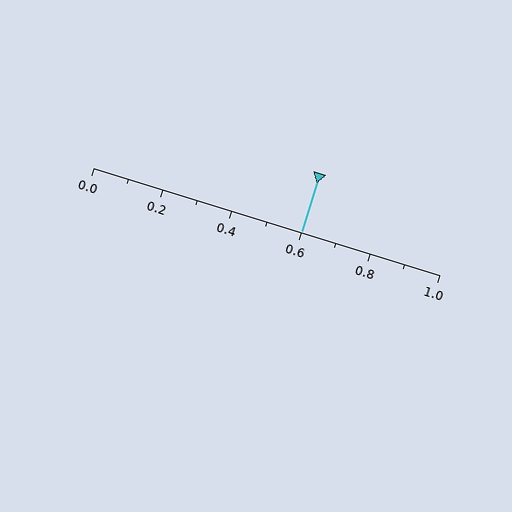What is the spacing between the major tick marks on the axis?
The major ticks are spaced 0.2 apart.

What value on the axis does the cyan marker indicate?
The marker indicates approximately 0.6.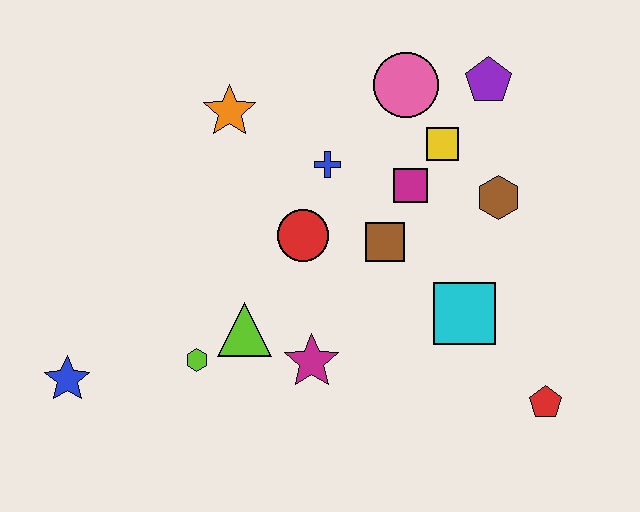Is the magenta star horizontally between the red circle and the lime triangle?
No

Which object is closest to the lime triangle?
The lime hexagon is closest to the lime triangle.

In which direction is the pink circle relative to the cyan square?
The pink circle is above the cyan square.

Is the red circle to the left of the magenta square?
Yes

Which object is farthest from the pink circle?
The blue star is farthest from the pink circle.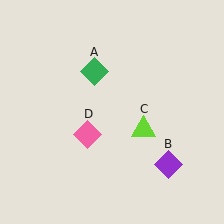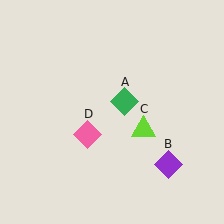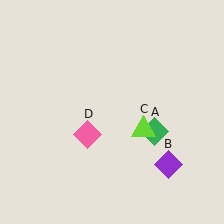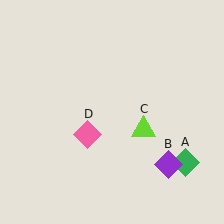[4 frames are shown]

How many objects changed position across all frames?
1 object changed position: green diamond (object A).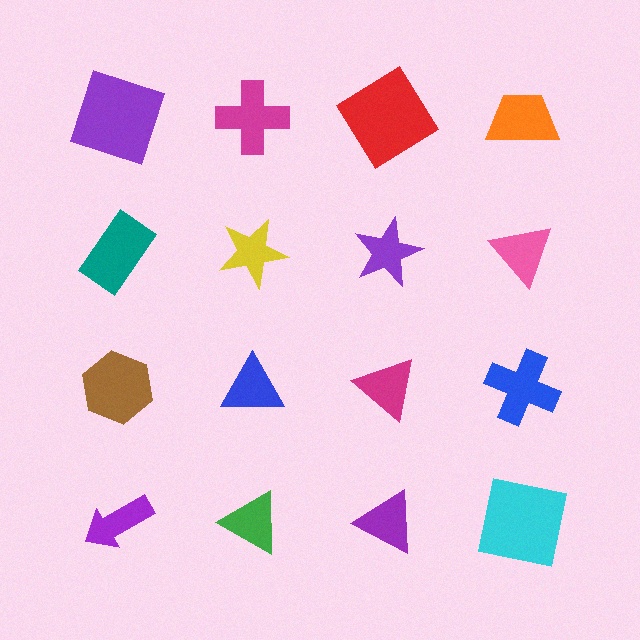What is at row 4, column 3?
A purple triangle.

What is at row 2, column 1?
A teal rectangle.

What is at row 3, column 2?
A blue triangle.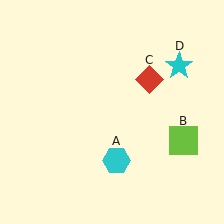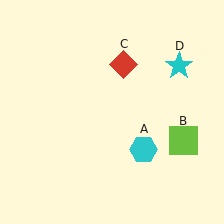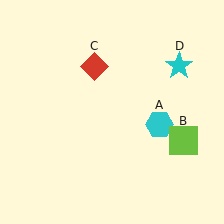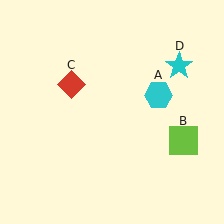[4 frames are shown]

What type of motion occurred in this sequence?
The cyan hexagon (object A), red diamond (object C) rotated counterclockwise around the center of the scene.